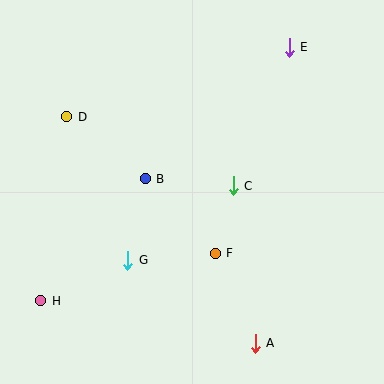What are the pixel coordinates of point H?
Point H is at (41, 301).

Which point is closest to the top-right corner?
Point E is closest to the top-right corner.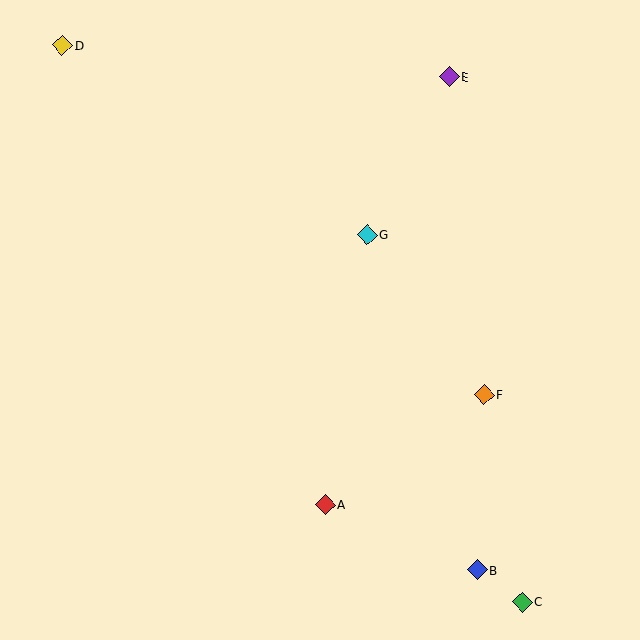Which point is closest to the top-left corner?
Point D is closest to the top-left corner.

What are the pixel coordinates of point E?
Point E is at (449, 77).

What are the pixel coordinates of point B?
Point B is at (477, 570).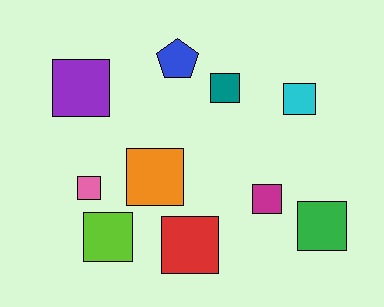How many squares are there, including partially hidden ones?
There are 9 squares.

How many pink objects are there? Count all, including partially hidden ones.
There is 1 pink object.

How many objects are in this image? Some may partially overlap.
There are 10 objects.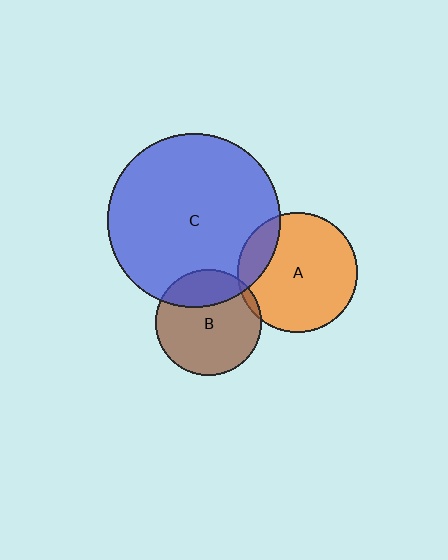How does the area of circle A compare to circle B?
Approximately 1.3 times.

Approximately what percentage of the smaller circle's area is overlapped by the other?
Approximately 25%.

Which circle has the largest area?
Circle C (blue).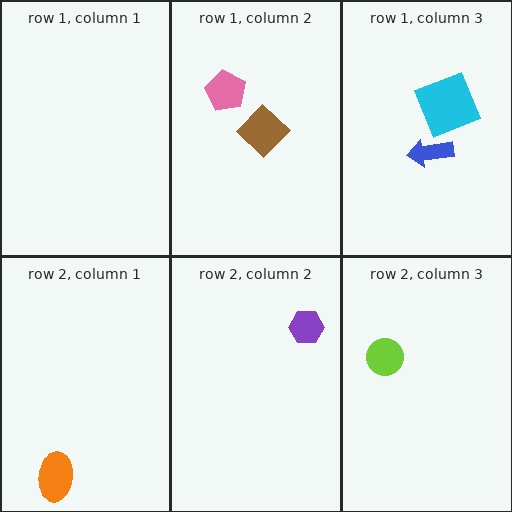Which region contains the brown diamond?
The row 1, column 2 region.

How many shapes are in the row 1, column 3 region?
2.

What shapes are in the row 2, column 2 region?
The purple hexagon.